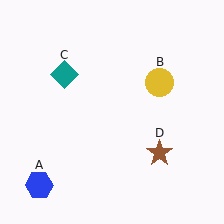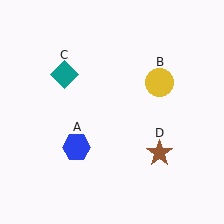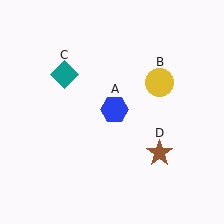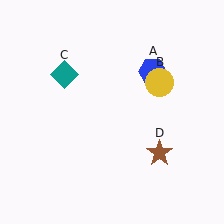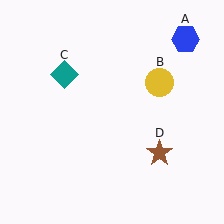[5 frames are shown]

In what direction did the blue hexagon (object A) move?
The blue hexagon (object A) moved up and to the right.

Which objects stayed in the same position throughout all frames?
Yellow circle (object B) and teal diamond (object C) and brown star (object D) remained stationary.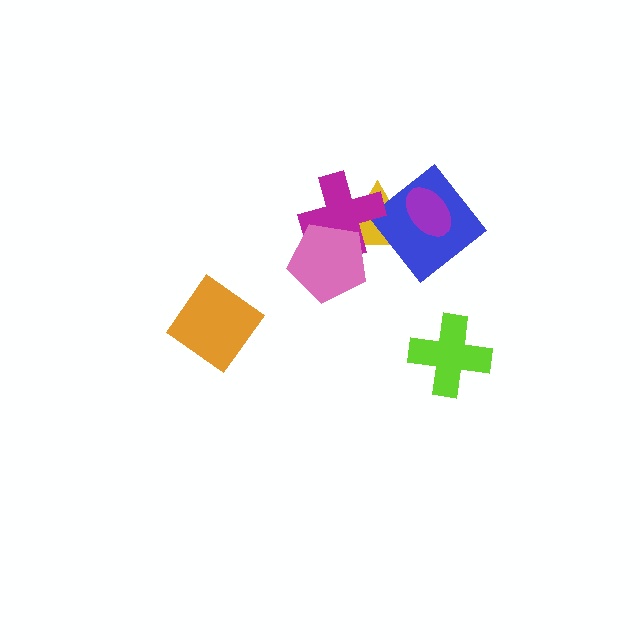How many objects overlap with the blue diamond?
2 objects overlap with the blue diamond.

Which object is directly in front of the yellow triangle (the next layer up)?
The blue diamond is directly in front of the yellow triangle.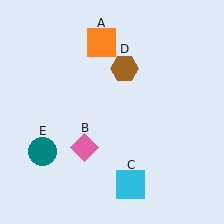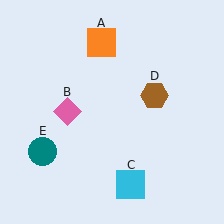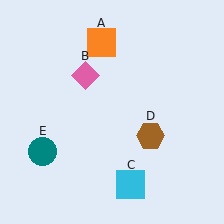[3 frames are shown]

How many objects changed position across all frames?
2 objects changed position: pink diamond (object B), brown hexagon (object D).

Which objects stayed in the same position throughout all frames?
Orange square (object A) and cyan square (object C) and teal circle (object E) remained stationary.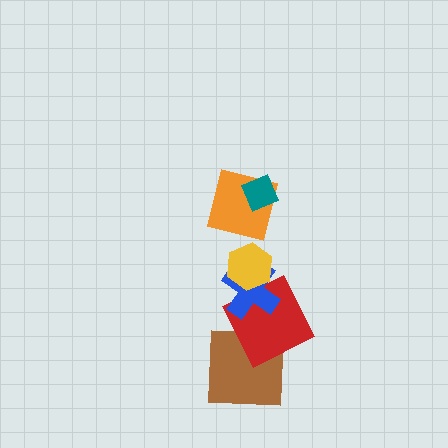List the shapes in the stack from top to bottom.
From top to bottom: the teal diamond, the orange square, the yellow hexagon, the blue cross, the red square, the brown square.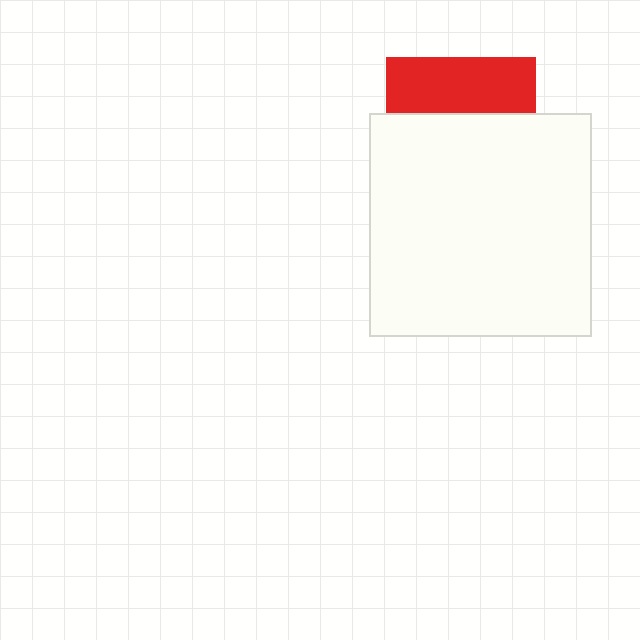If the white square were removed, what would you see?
You would see the complete red square.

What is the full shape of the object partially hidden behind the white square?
The partially hidden object is a red square.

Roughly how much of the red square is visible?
A small part of it is visible (roughly 37%).